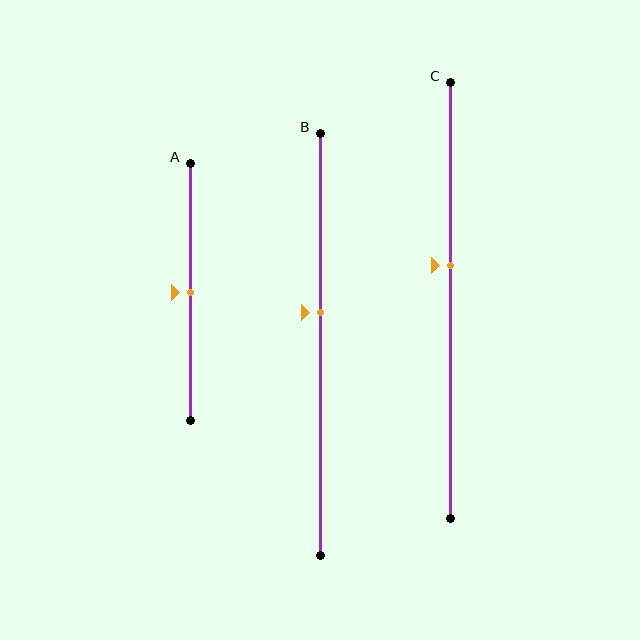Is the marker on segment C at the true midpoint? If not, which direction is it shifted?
No, the marker on segment C is shifted upward by about 8% of the segment length.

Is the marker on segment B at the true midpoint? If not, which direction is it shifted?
No, the marker on segment B is shifted upward by about 8% of the segment length.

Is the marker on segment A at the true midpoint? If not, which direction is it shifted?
Yes, the marker on segment A is at the true midpoint.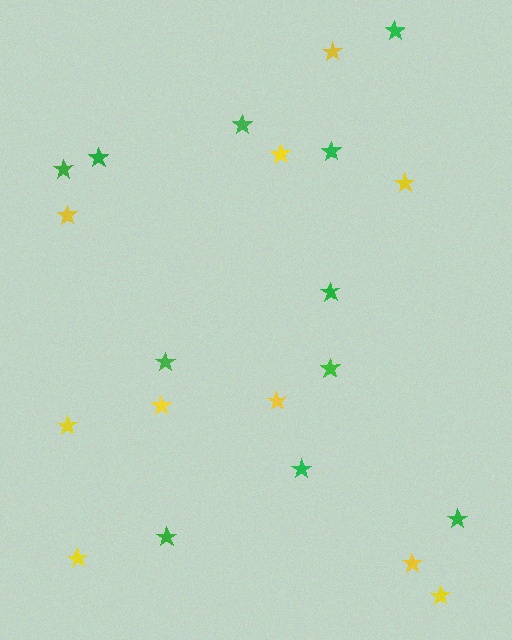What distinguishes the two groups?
There are 2 groups: one group of green stars (11) and one group of yellow stars (10).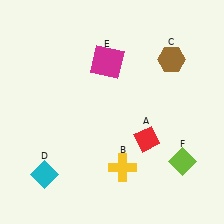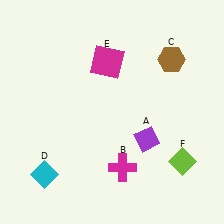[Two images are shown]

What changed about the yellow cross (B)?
In Image 1, B is yellow. In Image 2, it changed to magenta.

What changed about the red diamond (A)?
In Image 1, A is red. In Image 2, it changed to purple.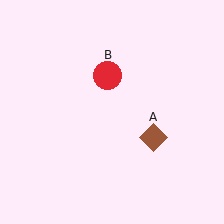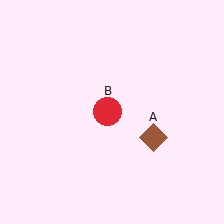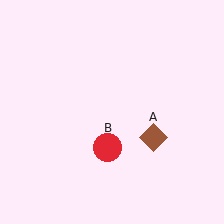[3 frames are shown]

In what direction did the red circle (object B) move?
The red circle (object B) moved down.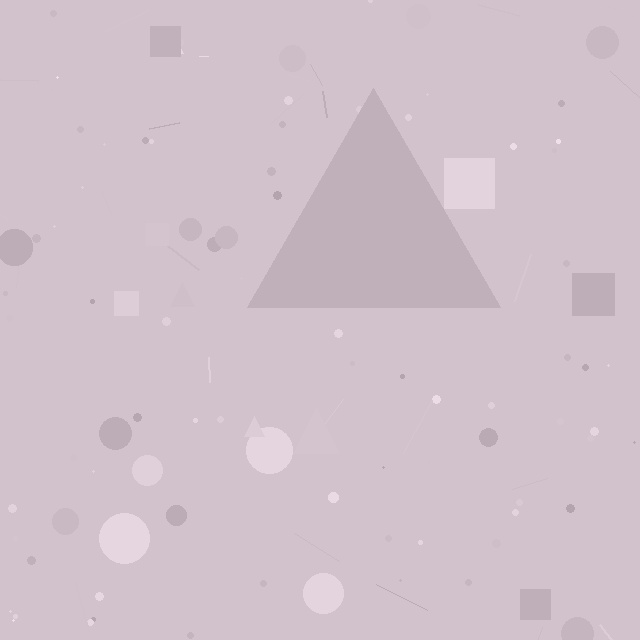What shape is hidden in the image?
A triangle is hidden in the image.